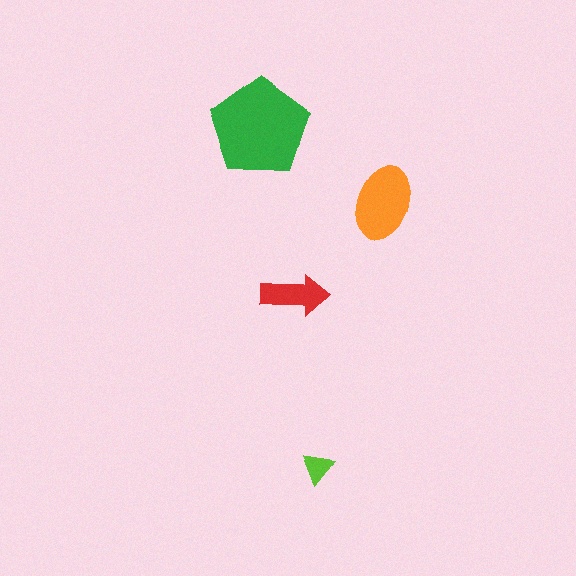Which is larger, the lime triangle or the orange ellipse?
The orange ellipse.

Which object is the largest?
The green pentagon.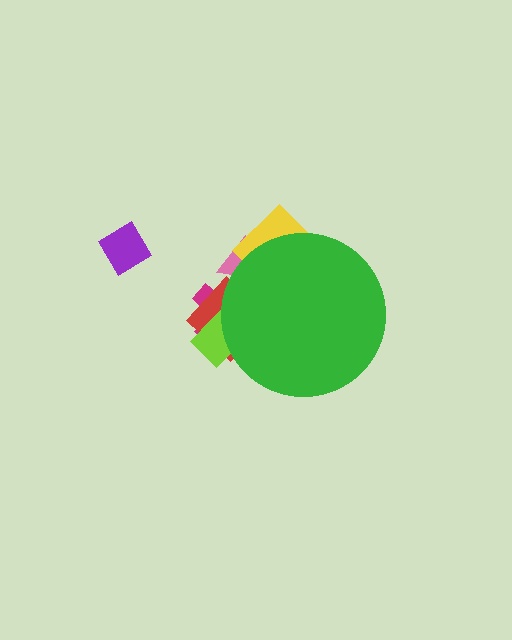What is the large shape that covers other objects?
A green circle.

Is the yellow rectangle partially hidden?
Yes, the yellow rectangle is partially hidden behind the green circle.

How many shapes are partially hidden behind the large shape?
5 shapes are partially hidden.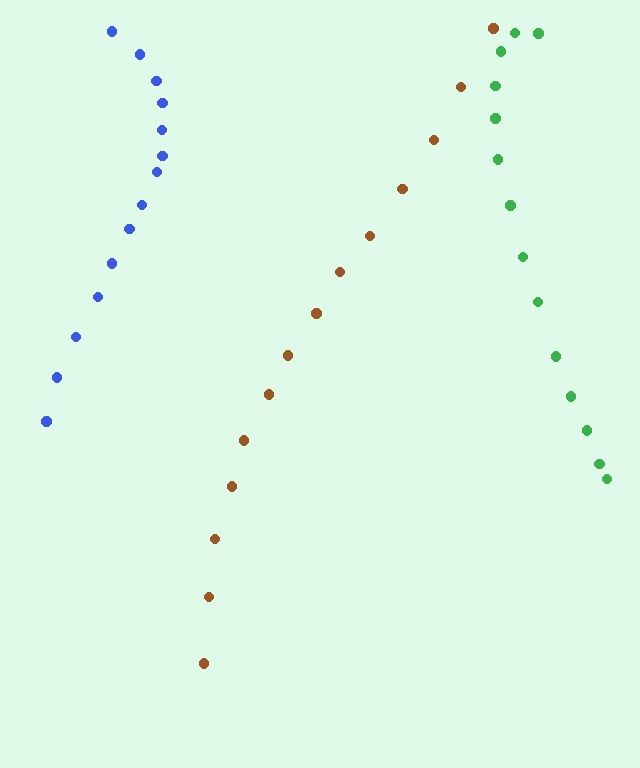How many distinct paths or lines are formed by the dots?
There are 3 distinct paths.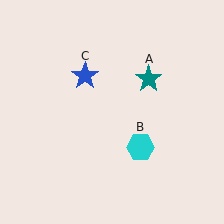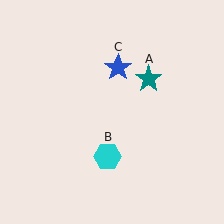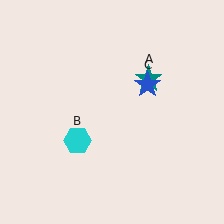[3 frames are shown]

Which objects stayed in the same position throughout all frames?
Teal star (object A) remained stationary.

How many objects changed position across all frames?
2 objects changed position: cyan hexagon (object B), blue star (object C).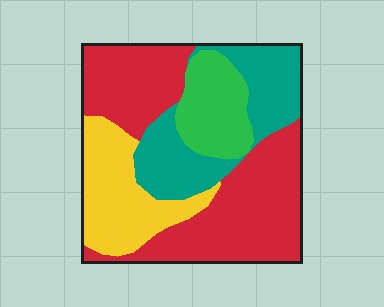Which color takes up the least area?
Green, at roughly 15%.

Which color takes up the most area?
Red, at roughly 45%.